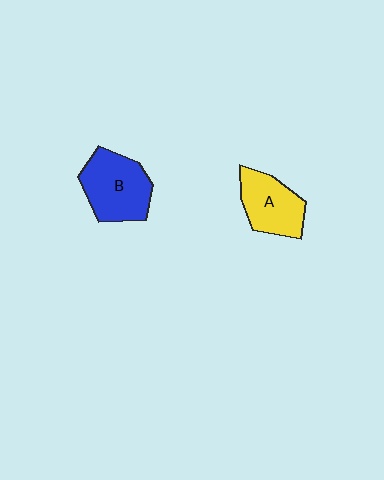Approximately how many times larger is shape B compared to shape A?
Approximately 1.2 times.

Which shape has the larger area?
Shape B (blue).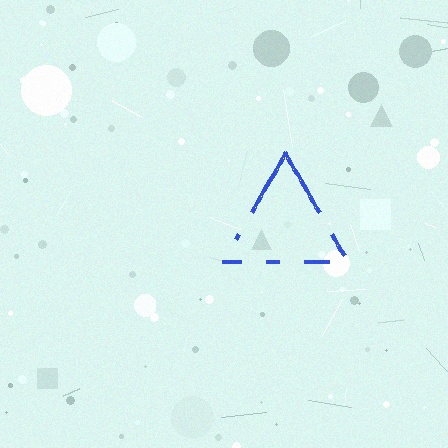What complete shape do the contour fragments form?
The contour fragments form a triangle.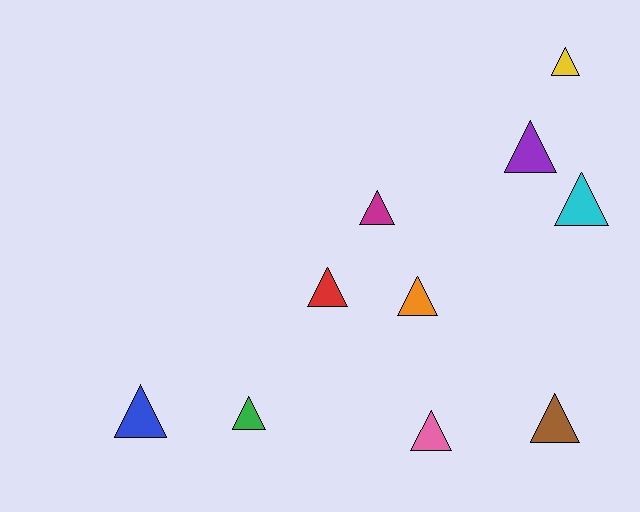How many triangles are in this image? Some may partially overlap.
There are 10 triangles.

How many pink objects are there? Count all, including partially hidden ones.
There is 1 pink object.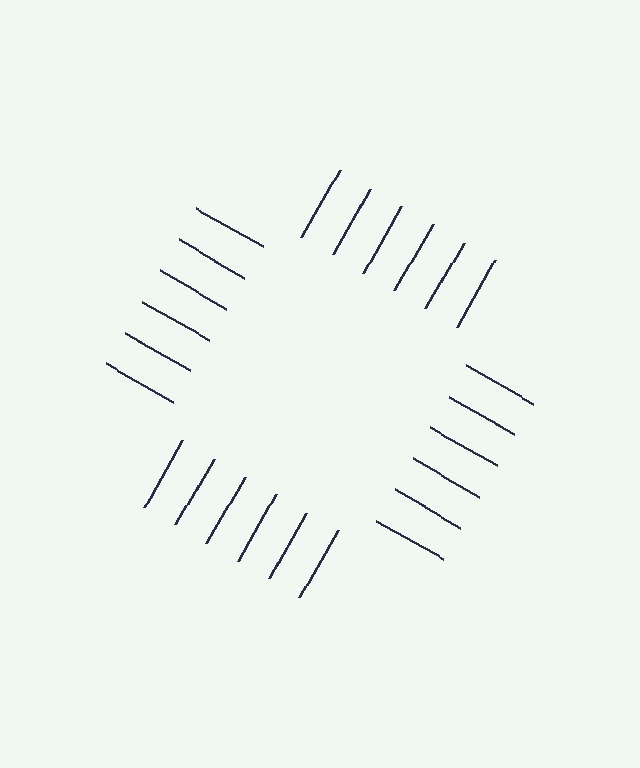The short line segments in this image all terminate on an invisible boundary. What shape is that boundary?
An illusory square — the line segments terminate on its edges but no continuous stroke is drawn.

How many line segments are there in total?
24 — 6 along each of the 4 edges.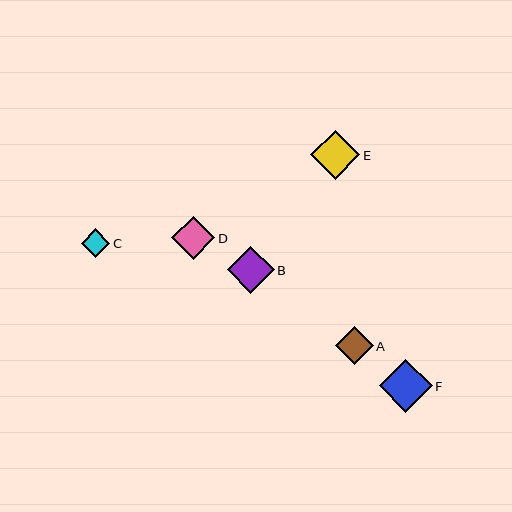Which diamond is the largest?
Diamond F is the largest with a size of approximately 53 pixels.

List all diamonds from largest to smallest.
From largest to smallest: F, E, B, D, A, C.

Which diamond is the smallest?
Diamond C is the smallest with a size of approximately 28 pixels.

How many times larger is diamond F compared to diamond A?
Diamond F is approximately 1.4 times the size of diamond A.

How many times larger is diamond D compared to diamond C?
Diamond D is approximately 1.5 times the size of diamond C.